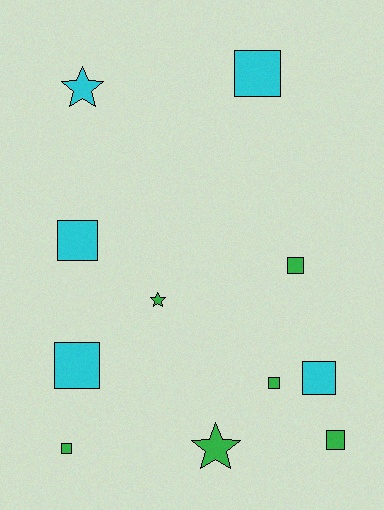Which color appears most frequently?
Green, with 6 objects.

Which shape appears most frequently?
Square, with 8 objects.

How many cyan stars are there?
There is 1 cyan star.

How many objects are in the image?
There are 11 objects.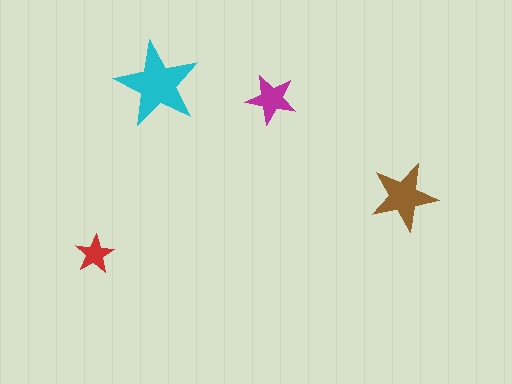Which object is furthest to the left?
The red star is leftmost.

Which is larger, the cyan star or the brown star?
The cyan one.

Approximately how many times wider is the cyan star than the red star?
About 2 times wider.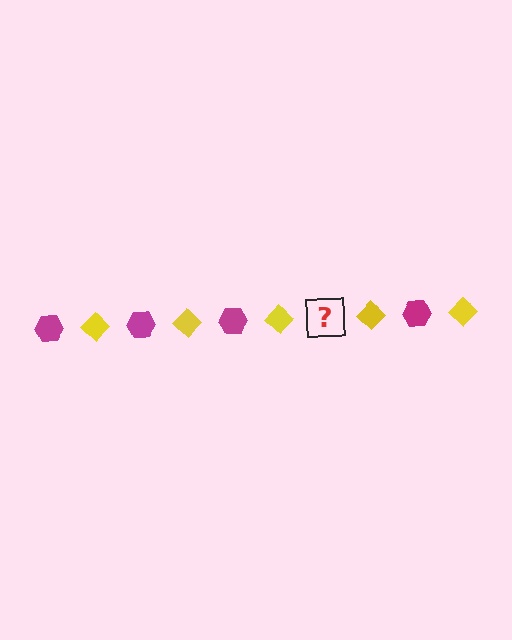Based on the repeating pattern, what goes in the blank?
The blank should be a magenta hexagon.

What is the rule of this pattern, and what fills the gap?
The rule is that the pattern alternates between magenta hexagon and yellow diamond. The gap should be filled with a magenta hexagon.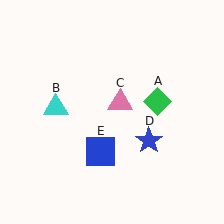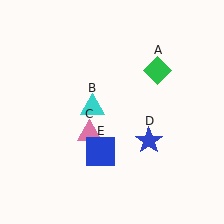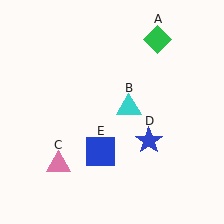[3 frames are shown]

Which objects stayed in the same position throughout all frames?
Blue star (object D) and blue square (object E) remained stationary.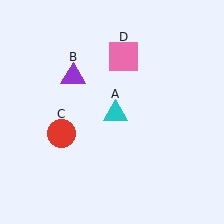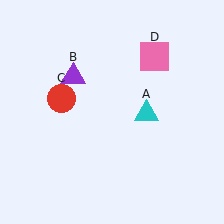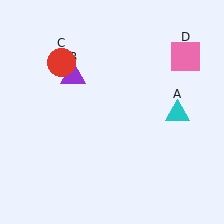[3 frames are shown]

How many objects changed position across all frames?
3 objects changed position: cyan triangle (object A), red circle (object C), pink square (object D).